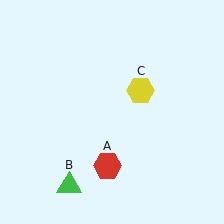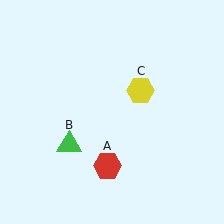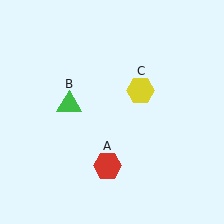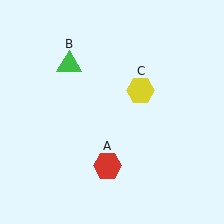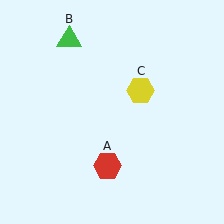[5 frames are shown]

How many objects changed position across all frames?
1 object changed position: green triangle (object B).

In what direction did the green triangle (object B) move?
The green triangle (object B) moved up.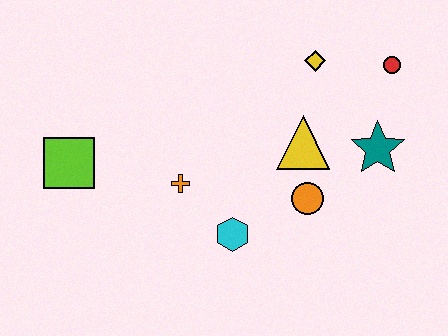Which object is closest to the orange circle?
The yellow triangle is closest to the orange circle.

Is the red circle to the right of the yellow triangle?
Yes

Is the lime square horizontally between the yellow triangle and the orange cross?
No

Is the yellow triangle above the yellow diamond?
No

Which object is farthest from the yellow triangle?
The lime square is farthest from the yellow triangle.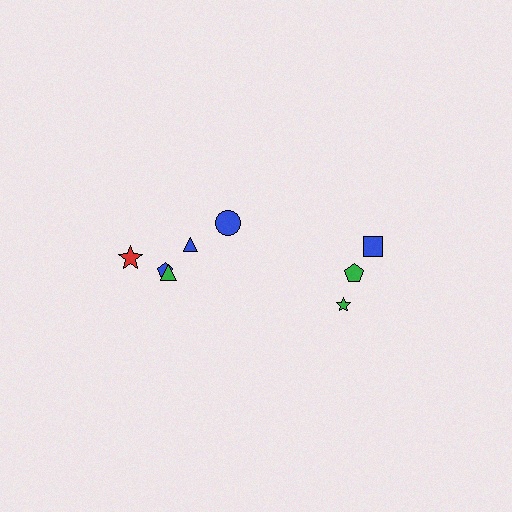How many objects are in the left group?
There are 5 objects.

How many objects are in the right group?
There are 3 objects.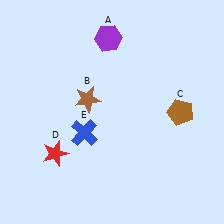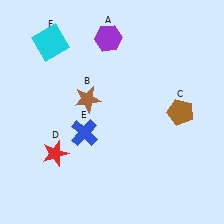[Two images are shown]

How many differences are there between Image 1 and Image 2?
There is 1 difference between the two images.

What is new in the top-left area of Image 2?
A cyan square (F) was added in the top-left area of Image 2.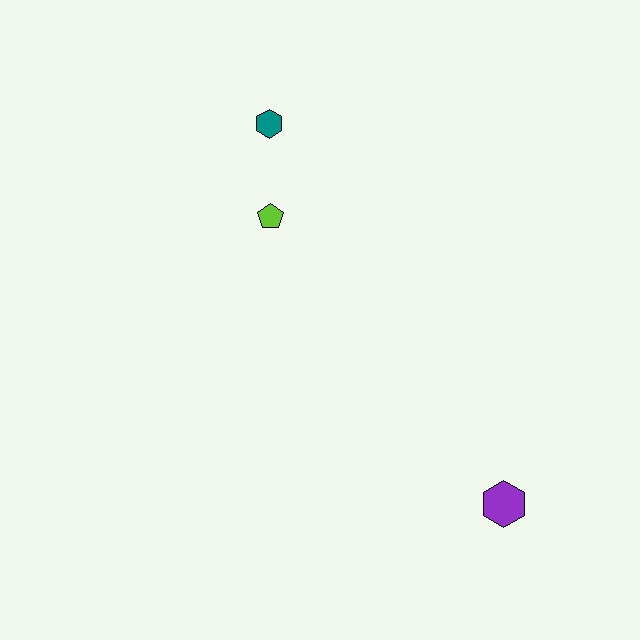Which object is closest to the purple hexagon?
The lime pentagon is closest to the purple hexagon.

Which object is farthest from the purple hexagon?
The teal hexagon is farthest from the purple hexagon.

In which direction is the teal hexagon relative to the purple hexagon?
The teal hexagon is above the purple hexagon.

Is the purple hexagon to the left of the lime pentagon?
No